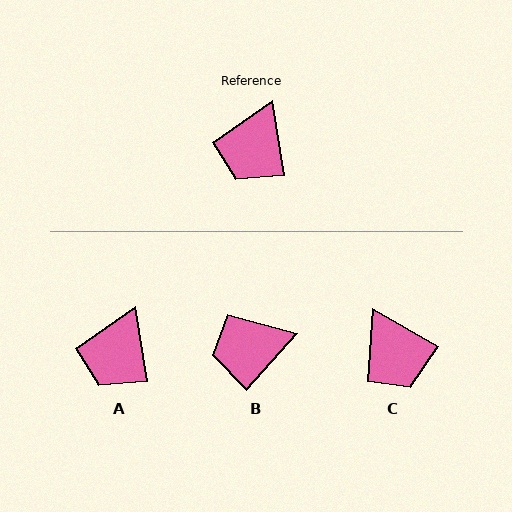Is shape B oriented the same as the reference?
No, it is off by about 51 degrees.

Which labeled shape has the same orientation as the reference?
A.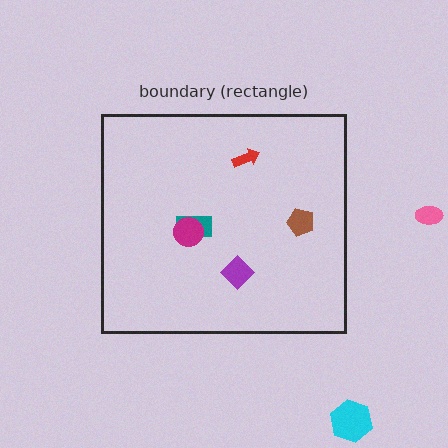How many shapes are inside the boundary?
5 inside, 2 outside.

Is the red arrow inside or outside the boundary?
Inside.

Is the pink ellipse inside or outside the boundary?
Outside.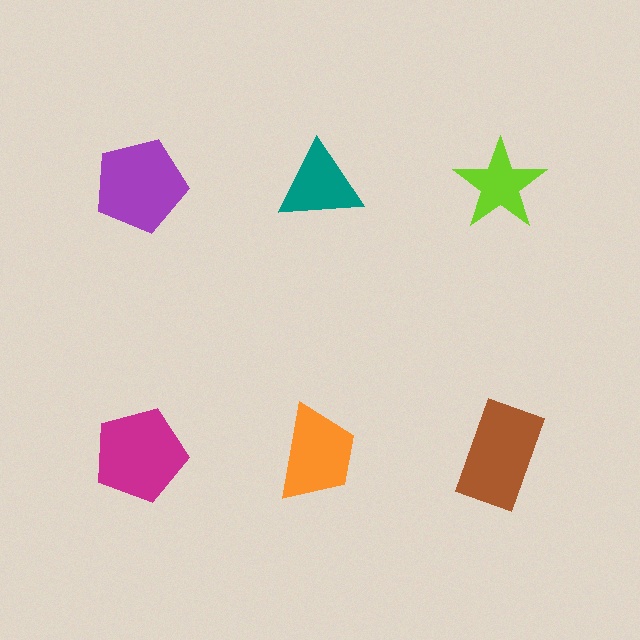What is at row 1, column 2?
A teal triangle.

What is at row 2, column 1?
A magenta pentagon.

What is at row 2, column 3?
A brown rectangle.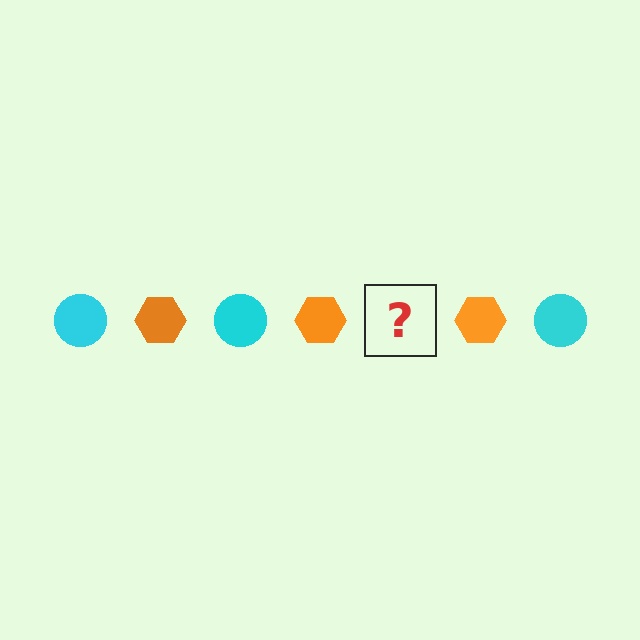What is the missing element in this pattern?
The missing element is a cyan circle.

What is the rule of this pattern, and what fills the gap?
The rule is that the pattern alternates between cyan circle and orange hexagon. The gap should be filled with a cyan circle.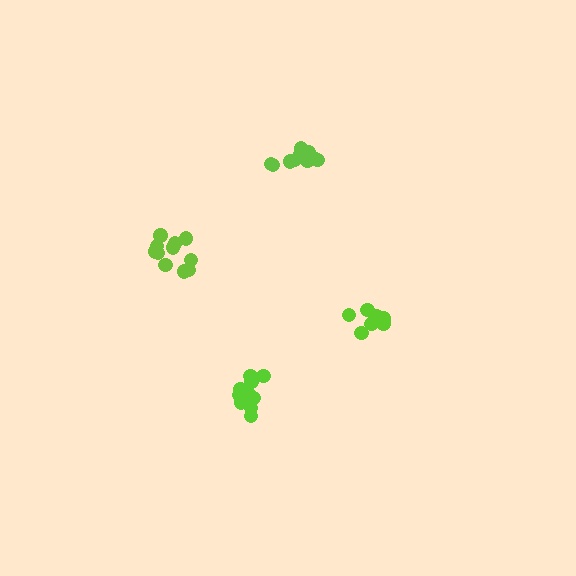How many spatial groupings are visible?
There are 4 spatial groupings.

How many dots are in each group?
Group 1: 12 dots, Group 2: 9 dots, Group 3: 12 dots, Group 4: 11 dots (44 total).